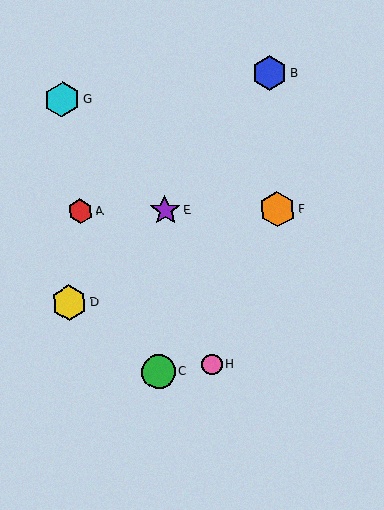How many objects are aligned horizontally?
3 objects (A, E, F) are aligned horizontally.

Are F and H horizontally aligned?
No, F is at y≈209 and H is at y≈364.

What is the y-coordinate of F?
Object F is at y≈209.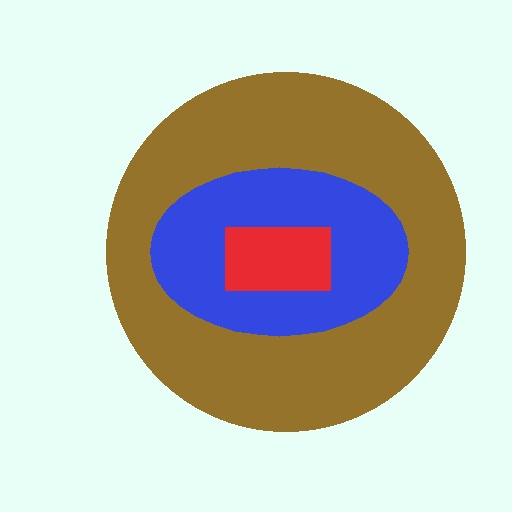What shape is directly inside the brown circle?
The blue ellipse.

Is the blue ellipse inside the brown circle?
Yes.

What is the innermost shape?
The red rectangle.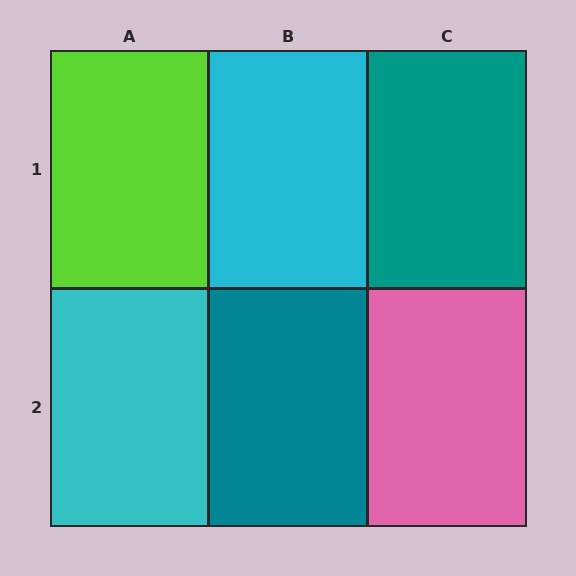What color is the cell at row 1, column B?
Cyan.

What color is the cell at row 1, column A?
Lime.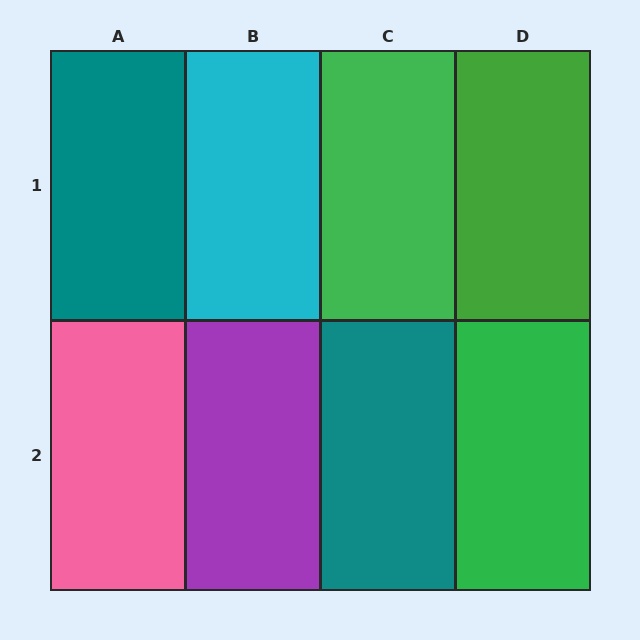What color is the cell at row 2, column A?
Pink.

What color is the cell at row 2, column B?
Purple.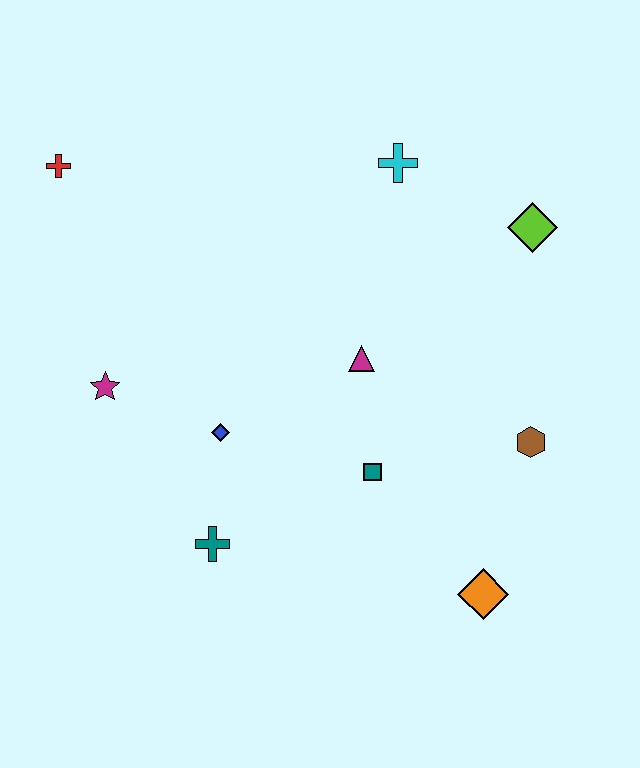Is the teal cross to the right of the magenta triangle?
No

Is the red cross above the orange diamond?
Yes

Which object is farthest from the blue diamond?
The lime diamond is farthest from the blue diamond.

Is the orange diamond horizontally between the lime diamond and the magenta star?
Yes